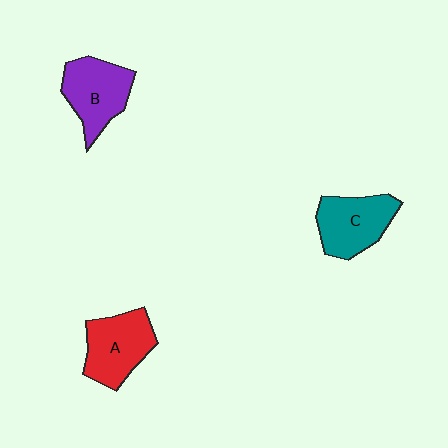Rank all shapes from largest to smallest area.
From largest to smallest: A (red), B (purple), C (teal).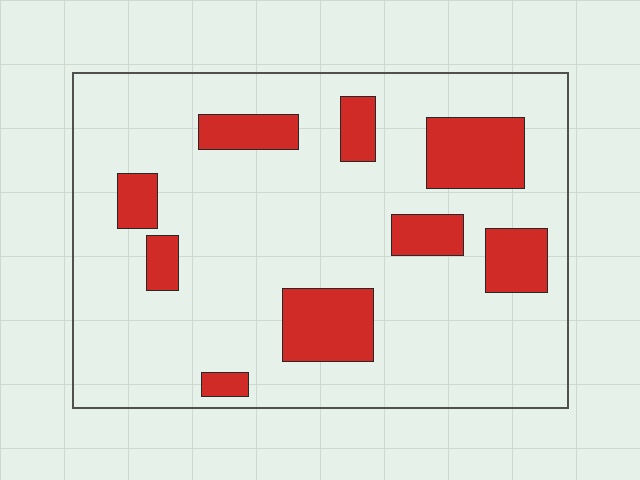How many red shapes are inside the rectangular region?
9.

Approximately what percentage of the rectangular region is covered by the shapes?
Approximately 20%.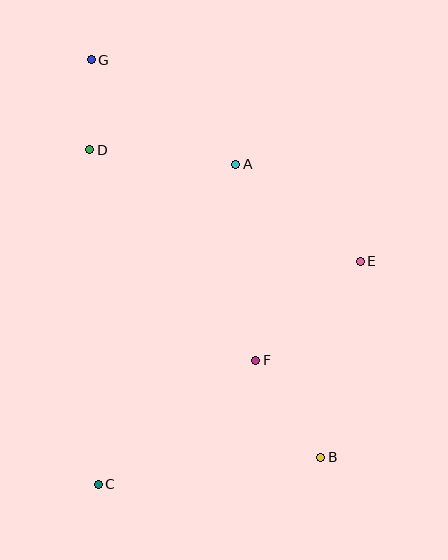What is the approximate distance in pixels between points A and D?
The distance between A and D is approximately 147 pixels.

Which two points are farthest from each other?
Points B and G are farthest from each other.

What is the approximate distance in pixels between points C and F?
The distance between C and F is approximately 200 pixels.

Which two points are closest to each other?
Points D and G are closest to each other.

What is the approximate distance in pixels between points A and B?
The distance between A and B is approximately 305 pixels.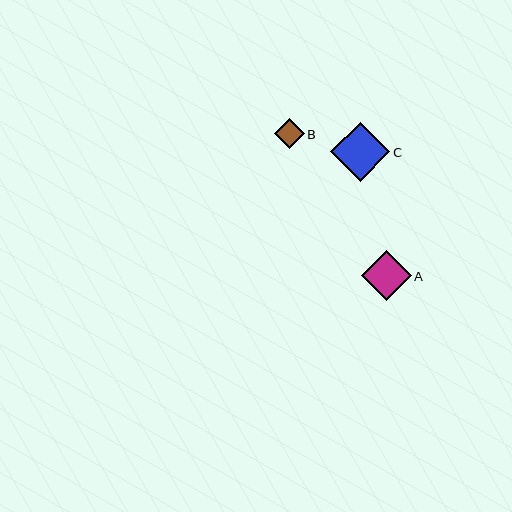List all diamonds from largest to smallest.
From largest to smallest: C, A, B.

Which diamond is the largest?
Diamond C is the largest with a size of approximately 59 pixels.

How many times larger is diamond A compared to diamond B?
Diamond A is approximately 1.7 times the size of diamond B.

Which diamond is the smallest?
Diamond B is the smallest with a size of approximately 29 pixels.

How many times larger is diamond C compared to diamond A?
Diamond C is approximately 1.2 times the size of diamond A.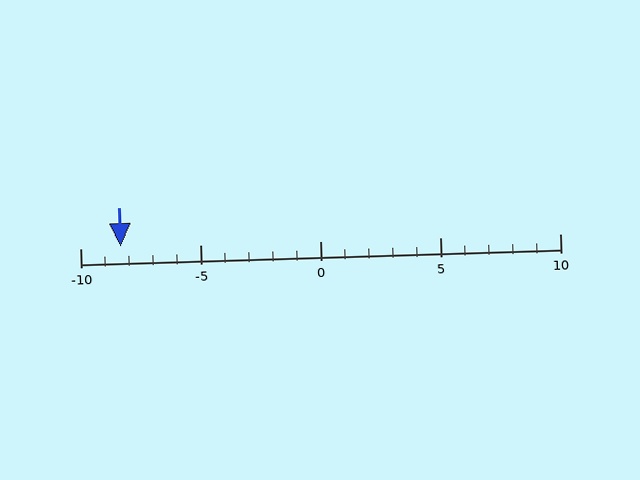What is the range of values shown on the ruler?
The ruler shows values from -10 to 10.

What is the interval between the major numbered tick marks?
The major tick marks are spaced 5 units apart.